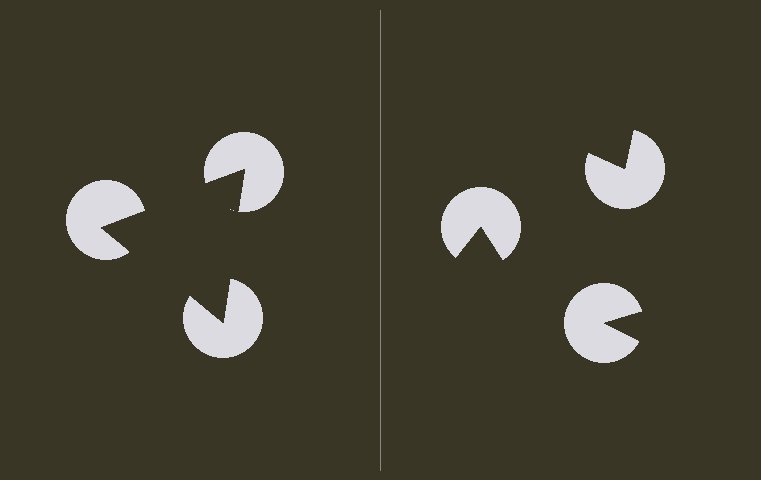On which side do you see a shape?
An illusory triangle appears on the left side. On the right side the wedge cuts are rotated, so no coherent shape forms.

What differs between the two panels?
The pac-man discs are positioned identically on both sides; only the wedge orientations differ. On the left they align to a triangle; on the right they are misaligned.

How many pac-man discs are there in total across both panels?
6 — 3 on each side.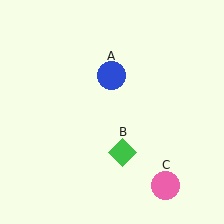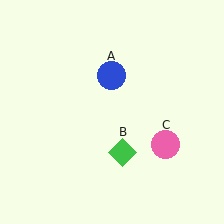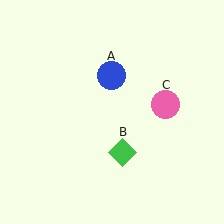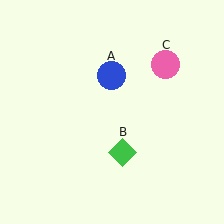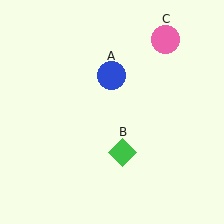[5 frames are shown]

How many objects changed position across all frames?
1 object changed position: pink circle (object C).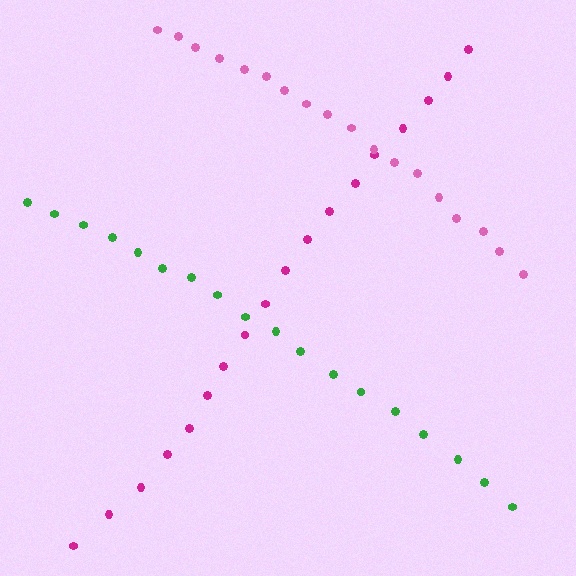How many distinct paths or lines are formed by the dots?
There are 3 distinct paths.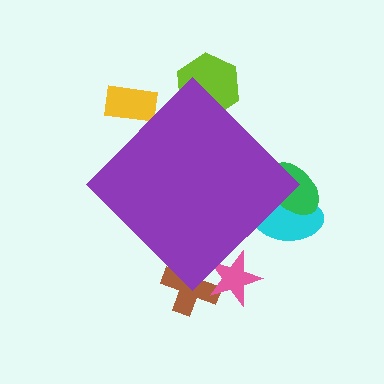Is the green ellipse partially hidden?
Yes, the green ellipse is partially hidden behind the purple diamond.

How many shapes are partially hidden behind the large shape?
6 shapes are partially hidden.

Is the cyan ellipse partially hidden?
Yes, the cyan ellipse is partially hidden behind the purple diamond.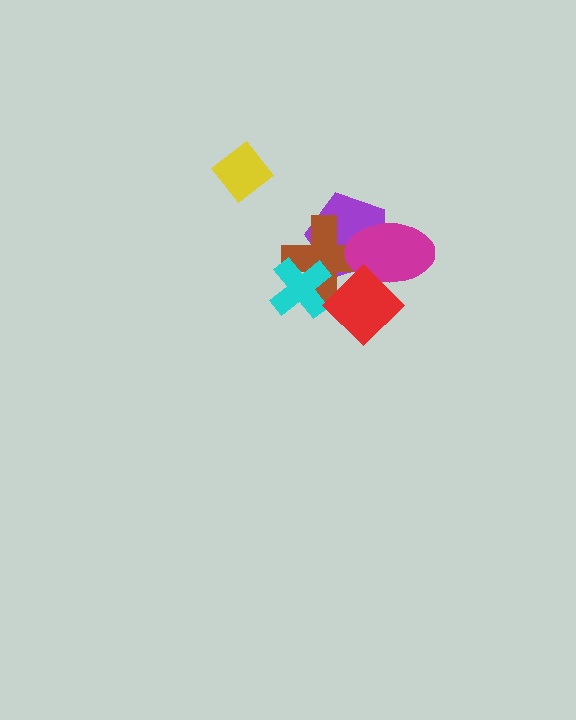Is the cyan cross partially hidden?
Yes, it is partially covered by another shape.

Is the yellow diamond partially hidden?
No, no other shape covers it.